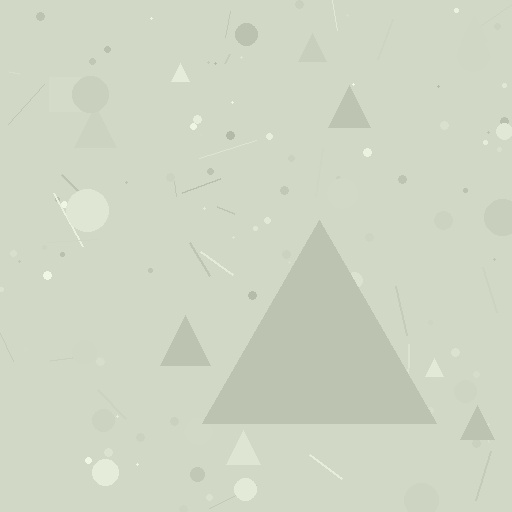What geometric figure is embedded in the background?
A triangle is embedded in the background.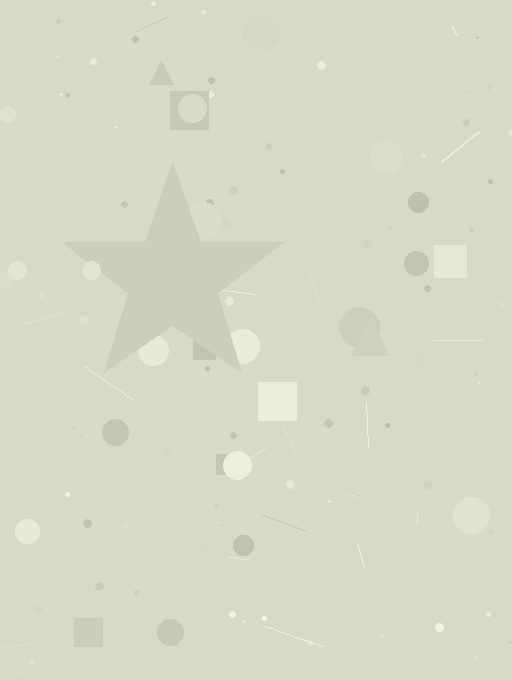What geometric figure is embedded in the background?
A star is embedded in the background.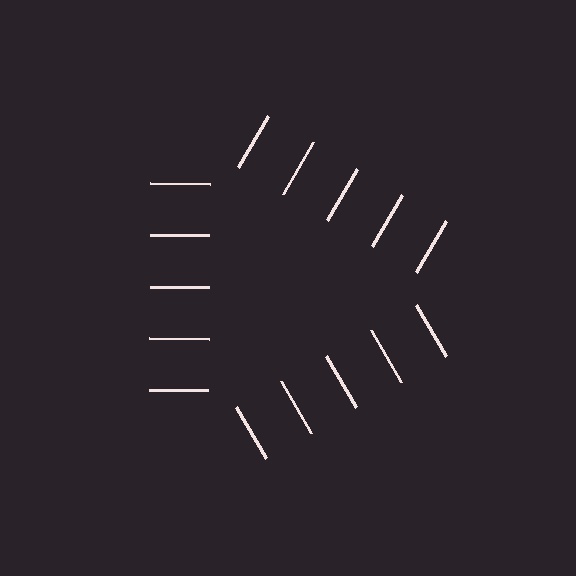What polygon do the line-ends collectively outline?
An illusory triangle — the line segments terminate on its edges but no continuous stroke is drawn.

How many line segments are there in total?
15 — 5 along each of the 3 edges.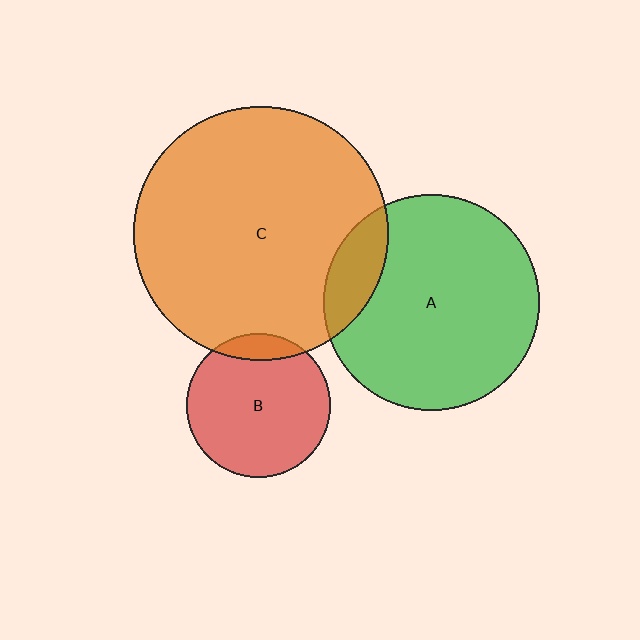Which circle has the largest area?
Circle C (orange).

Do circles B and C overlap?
Yes.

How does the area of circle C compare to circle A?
Approximately 1.4 times.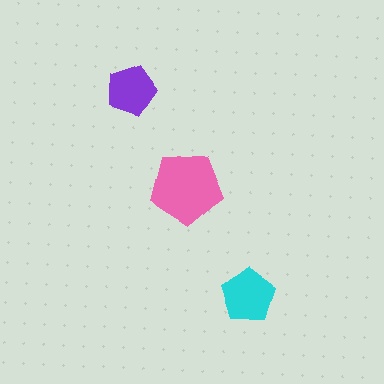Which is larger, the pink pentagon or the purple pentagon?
The pink one.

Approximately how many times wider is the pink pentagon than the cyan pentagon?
About 1.5 times wider.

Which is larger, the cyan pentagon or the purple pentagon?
The cyan one.